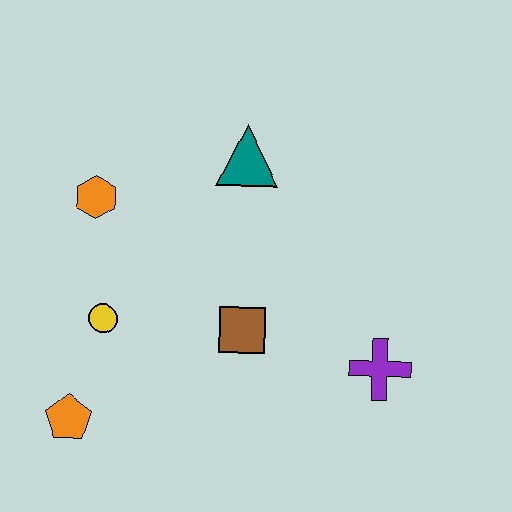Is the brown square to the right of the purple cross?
No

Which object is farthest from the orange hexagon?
The purple cross is farthest from the orange hexagon.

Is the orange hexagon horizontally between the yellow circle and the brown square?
No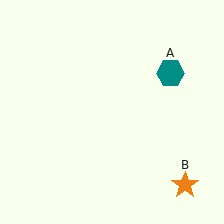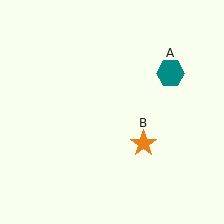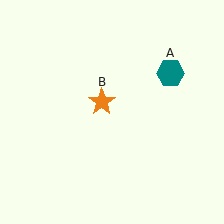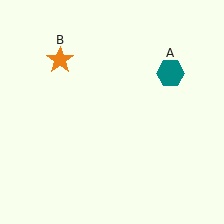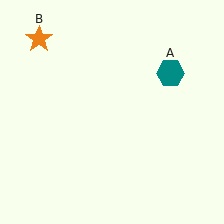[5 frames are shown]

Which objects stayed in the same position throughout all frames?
Teal hexagon (object A) remained stationary.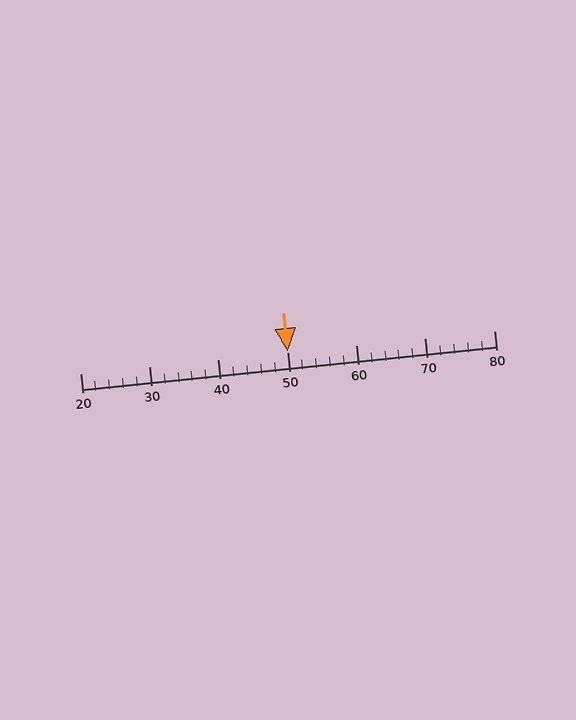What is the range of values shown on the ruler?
The ruler shows values from 20 to 80.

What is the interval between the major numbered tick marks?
The major tick marks are spaced 10 units apart.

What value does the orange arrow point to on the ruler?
The orange arrow points to approximately 50.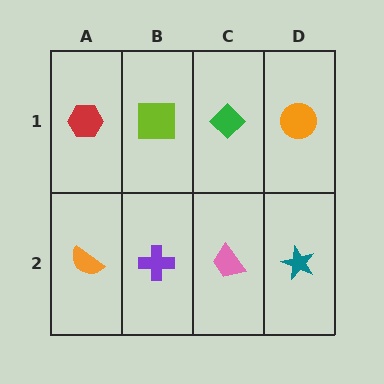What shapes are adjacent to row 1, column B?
A purple cross (row 2, column B), a red hexagon (row 1, column A), a green diamond (row 1, column C).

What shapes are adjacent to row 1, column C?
A pink trapezoid (row 2, column C), a lime square (row 1, column B), an orange circle (row 1, column D).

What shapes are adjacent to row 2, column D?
An orange circle (row 1, column D), a pink trapezoid (row 2, column C).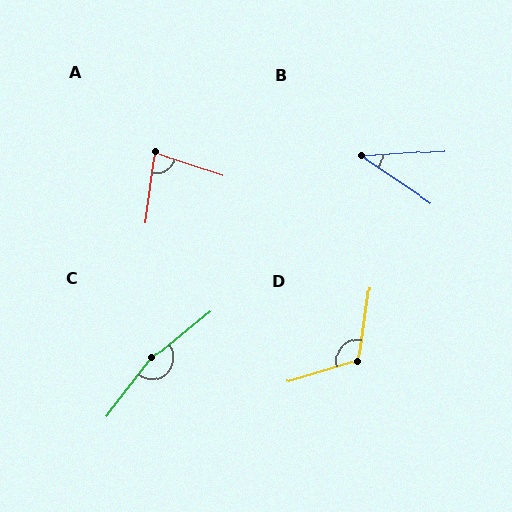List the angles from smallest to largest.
B (38°), A (80°), D (115°), C (166°).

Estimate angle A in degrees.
Approximately 80 degrees.